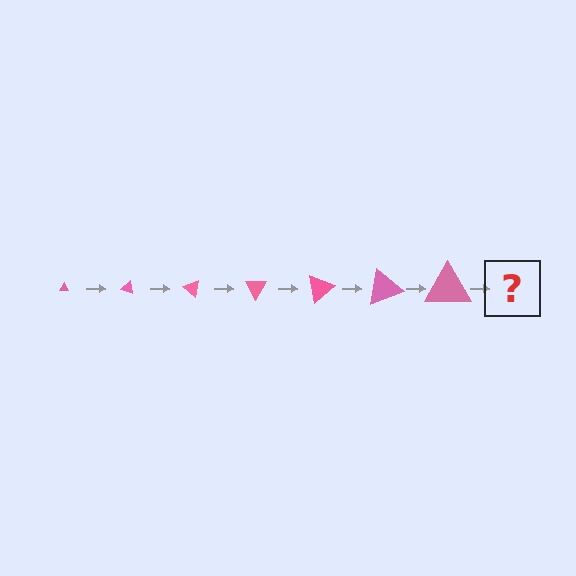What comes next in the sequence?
The next element should be a triangle, larger than the previous one and rotated 140 degrees from the start.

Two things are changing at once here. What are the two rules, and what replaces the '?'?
The two rules are that the triangle grows larger each step and it rotates 20 degrees each step. The '?' should be a triangle, larger than the previous one and rotated 140 degrees from the start.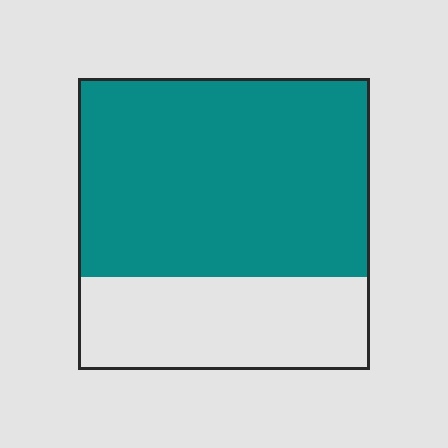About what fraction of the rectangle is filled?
About two thirds (2/3).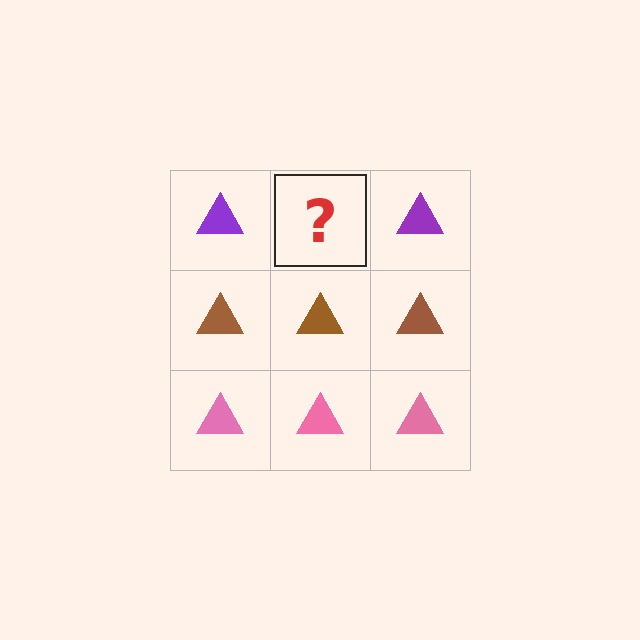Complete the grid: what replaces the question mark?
The question mark should be replaced with a purple triangle.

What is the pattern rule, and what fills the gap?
The rule is that each row has a consistent color. The gap should be filled with a purple triangle.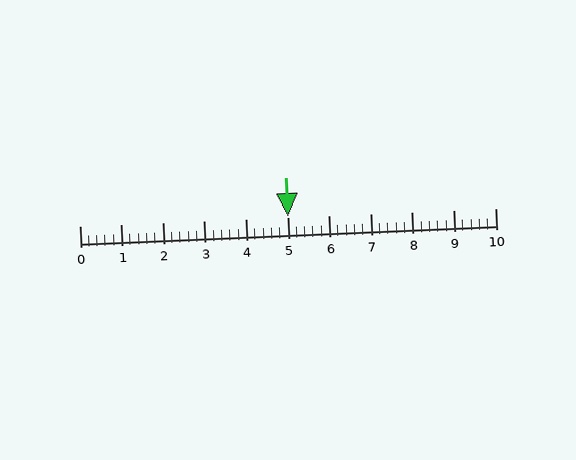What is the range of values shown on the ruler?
The ruler shows values from 0 to 10.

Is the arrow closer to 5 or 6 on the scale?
The arrow is closer to 5.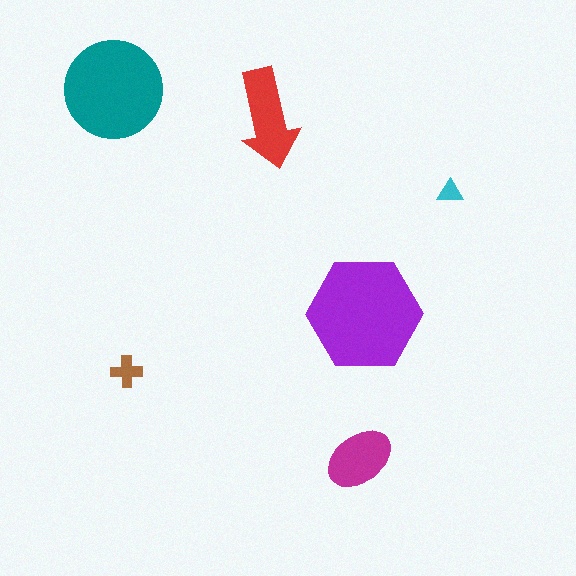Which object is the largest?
The purple hexagon.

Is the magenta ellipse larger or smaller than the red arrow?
Smaller.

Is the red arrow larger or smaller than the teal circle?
Smaller.